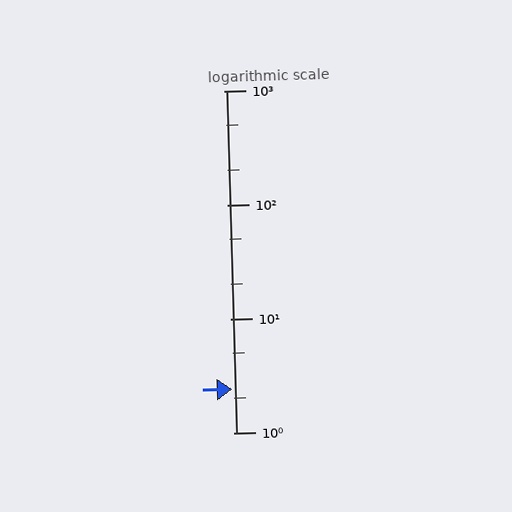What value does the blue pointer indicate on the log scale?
The pointer indicates approximately 2.4.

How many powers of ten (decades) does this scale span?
The scale spans 3 decades, from 1 to 1000.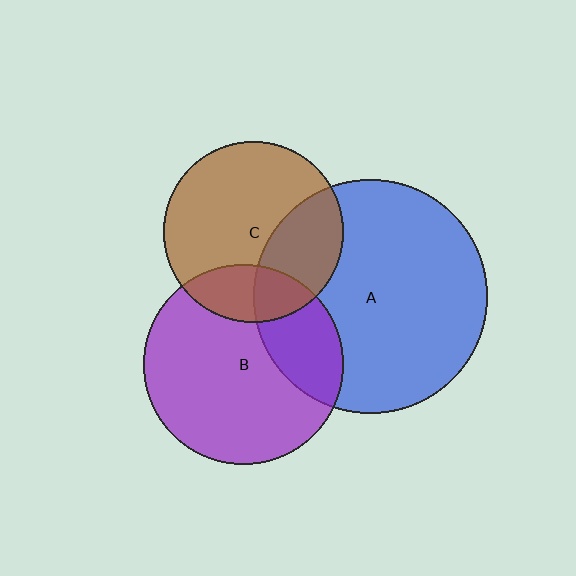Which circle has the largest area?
Circle A (blue).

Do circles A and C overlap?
Yes.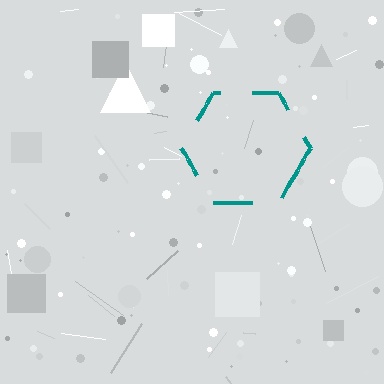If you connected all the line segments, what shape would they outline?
They would outline a hexagon.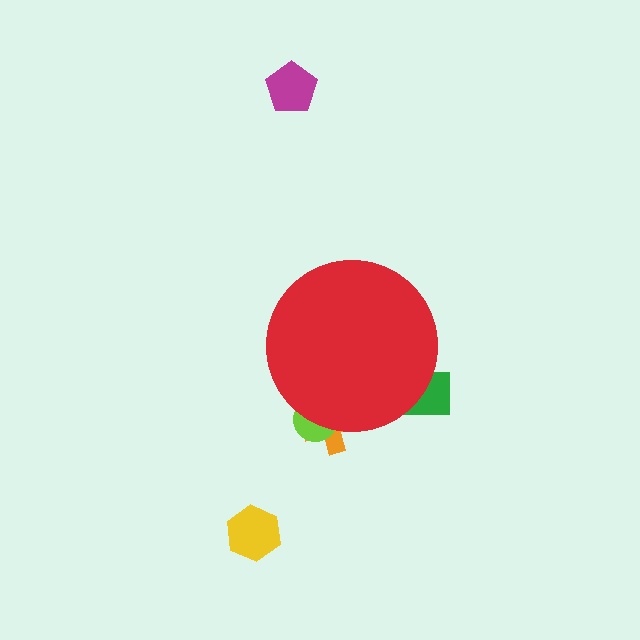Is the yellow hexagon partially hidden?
No, the yellow hexagon is fully visible.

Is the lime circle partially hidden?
Yes, the lime circle is partially hidden behind the red circle.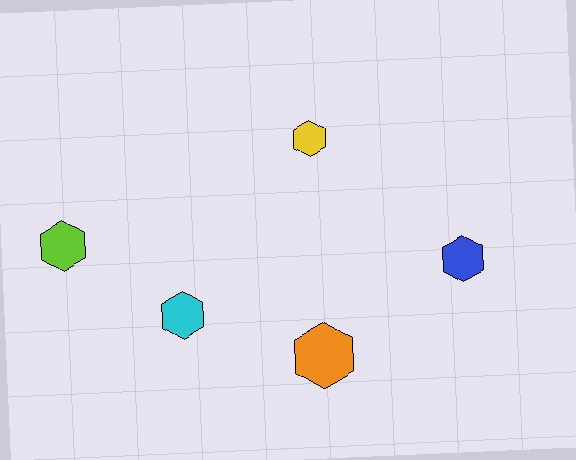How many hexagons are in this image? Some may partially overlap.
There are 5 hexagons.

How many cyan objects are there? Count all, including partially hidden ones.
There is 1 cyan object.